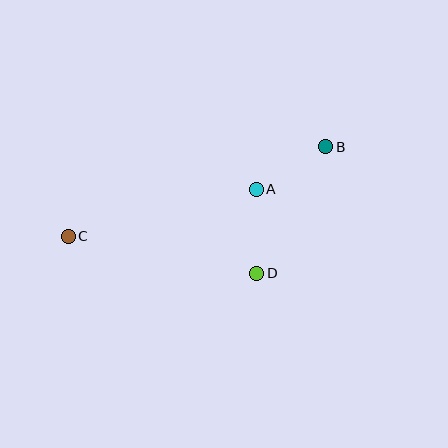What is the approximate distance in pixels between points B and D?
The distance between B and D is approximately 144 pixels.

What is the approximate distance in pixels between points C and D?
The distance between C and D is approximately 192 pixels.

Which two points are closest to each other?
Points A and B are closest to each other.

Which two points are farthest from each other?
Points B and C are farthest from each other.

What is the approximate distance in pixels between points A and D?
The distance between A and D is approximately 84 pixels.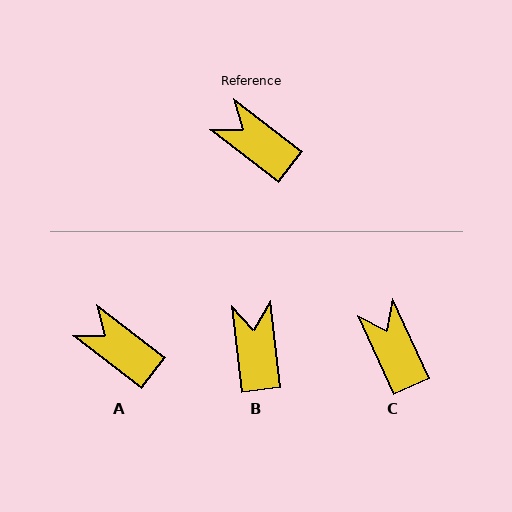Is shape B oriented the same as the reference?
No, it is off by about 45 degrees.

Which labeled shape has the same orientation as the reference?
A.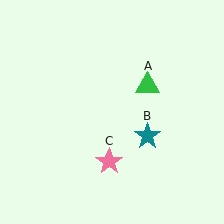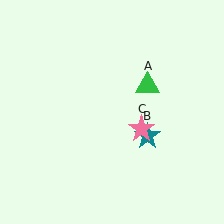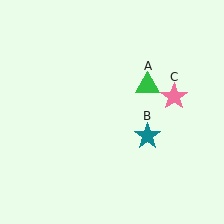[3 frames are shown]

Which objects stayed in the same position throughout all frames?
Green triangle (object A) and teal star (object B) remained stationary.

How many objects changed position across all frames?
1 object changed position: pink star (object C).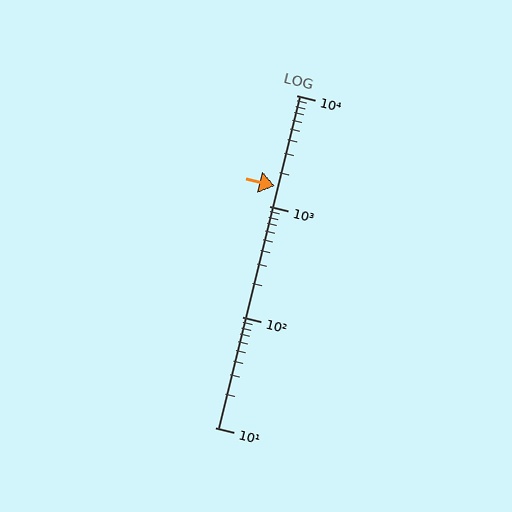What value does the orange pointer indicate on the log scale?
The pointer indicates approximately 1500.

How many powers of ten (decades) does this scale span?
The scale spans 3 decades, from 10 to 10000.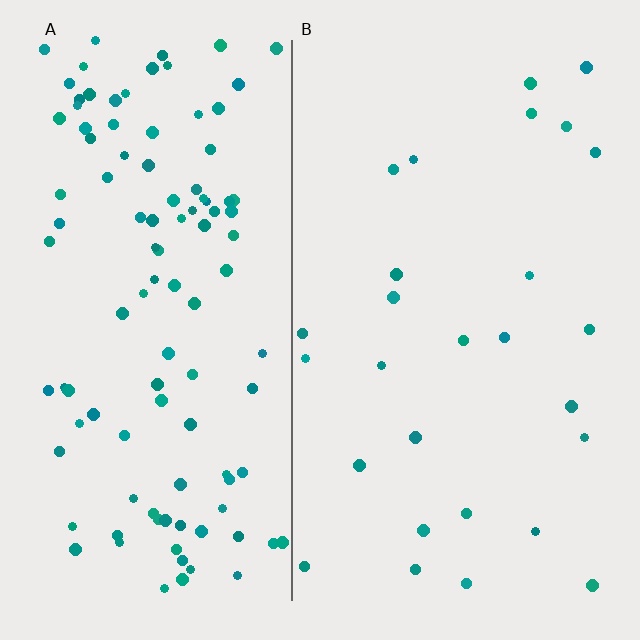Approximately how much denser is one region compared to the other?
Approximately 4.1× — region A over region B.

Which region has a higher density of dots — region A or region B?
A (the left).